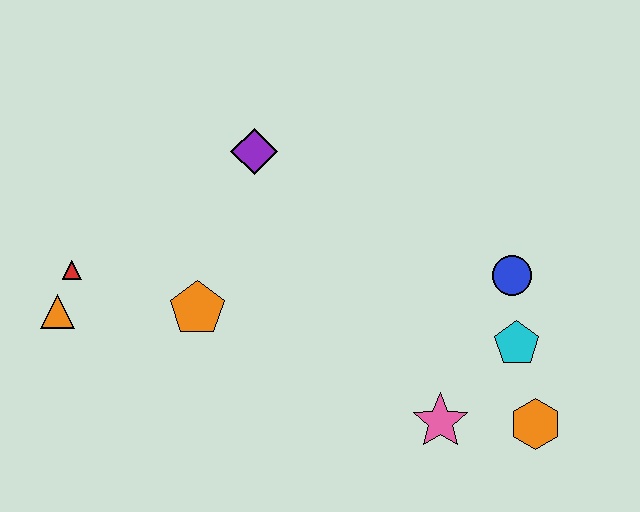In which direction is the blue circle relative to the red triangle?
The blue circle is to the right of the red triangle.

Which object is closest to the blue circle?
The cyan pentagon is closest to the blue circle.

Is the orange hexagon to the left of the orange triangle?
No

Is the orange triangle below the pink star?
No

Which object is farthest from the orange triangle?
The orange hexagon is farthest from the orange triangle.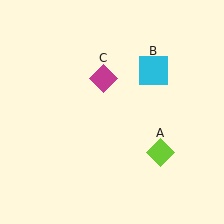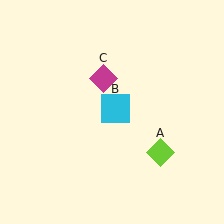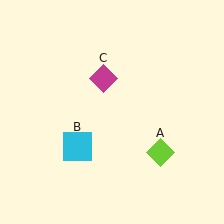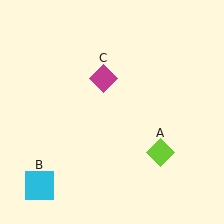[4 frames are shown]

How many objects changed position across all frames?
1 object changed position: cyan square (object B).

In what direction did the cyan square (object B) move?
The cyan square (object B) moved down and to the left.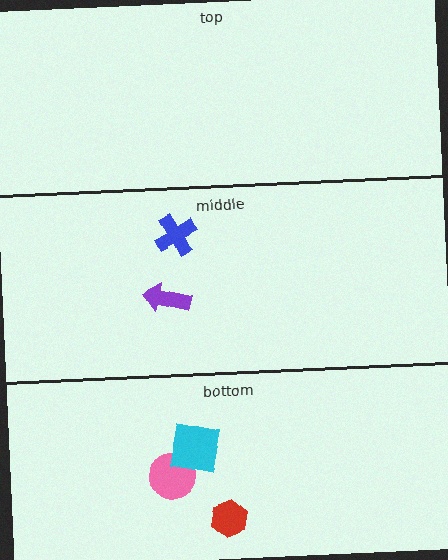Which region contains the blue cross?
The middle region.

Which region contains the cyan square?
The bottom region.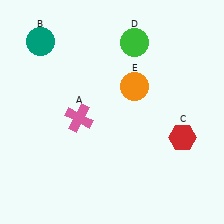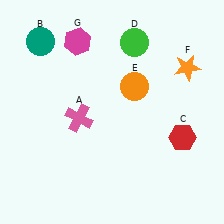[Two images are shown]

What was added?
An orange star (F), a magenta hexagon (G) were added in Image 2.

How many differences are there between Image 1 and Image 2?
There are 2 differences between the two images.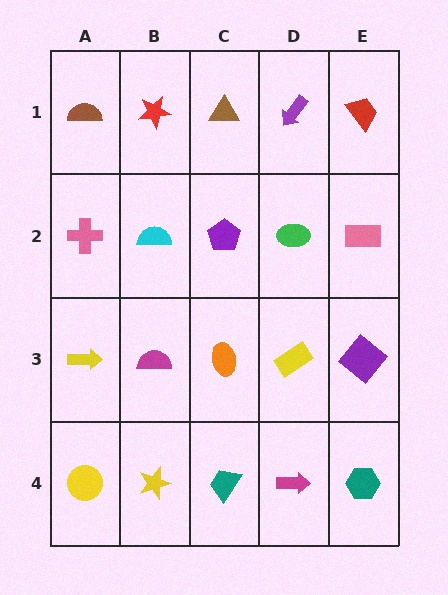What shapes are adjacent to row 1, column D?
A green ellipse (row 2, column D), a brown triangle (row 1, column C), a red trapezoid (row 1, column E).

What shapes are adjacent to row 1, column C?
A purple pentagon (row 2, column C), a red star (row 1, column B), a purple arrow (row 1, column D).